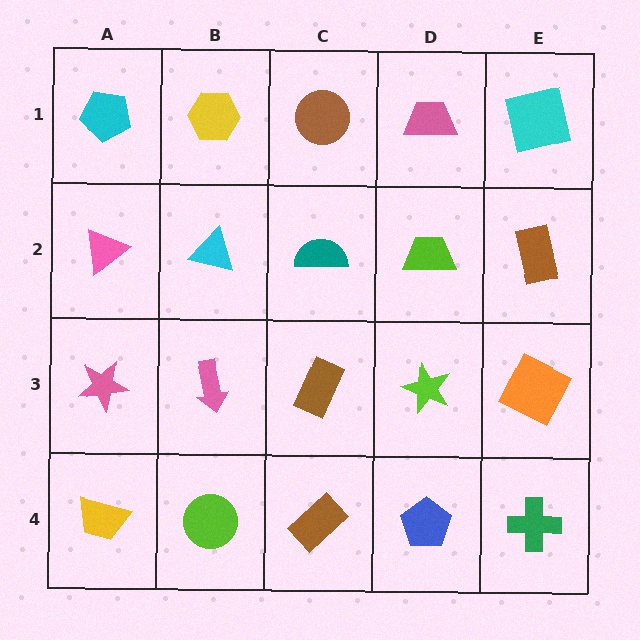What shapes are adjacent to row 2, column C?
A brown circle (row 1, column C), a brown rectangle (row 3, column C), a cyan triangle (row 2, column B), a lime trapezoid (row 2, column D).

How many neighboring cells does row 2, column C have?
4.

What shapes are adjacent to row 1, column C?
A teal semicircle (row 2, column C), a yellow hexagon (row 1, column B), a pink trapezoid (row 1, column D).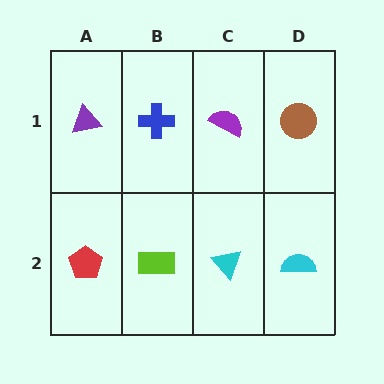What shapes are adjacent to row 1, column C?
A cyan triangle (row 2, column C), a blue cross (row 1, column B), a brown circle (row 1, column D).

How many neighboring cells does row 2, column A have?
2.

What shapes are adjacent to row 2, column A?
A purple triangle (row 1, column A), a lime rectangle (row 2, column B).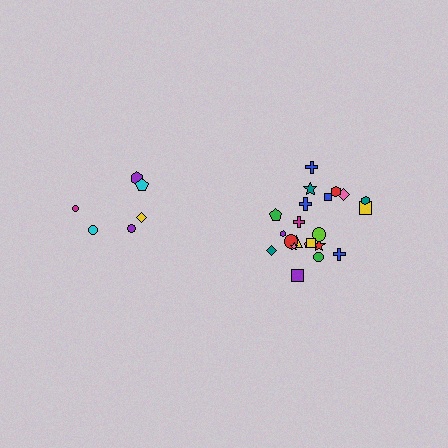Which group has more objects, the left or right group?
The right group.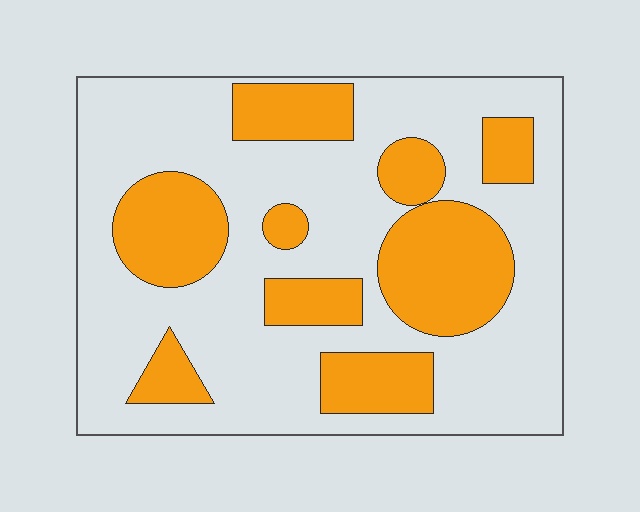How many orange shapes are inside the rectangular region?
9.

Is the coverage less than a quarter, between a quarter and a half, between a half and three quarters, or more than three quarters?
Between a quarter and a half.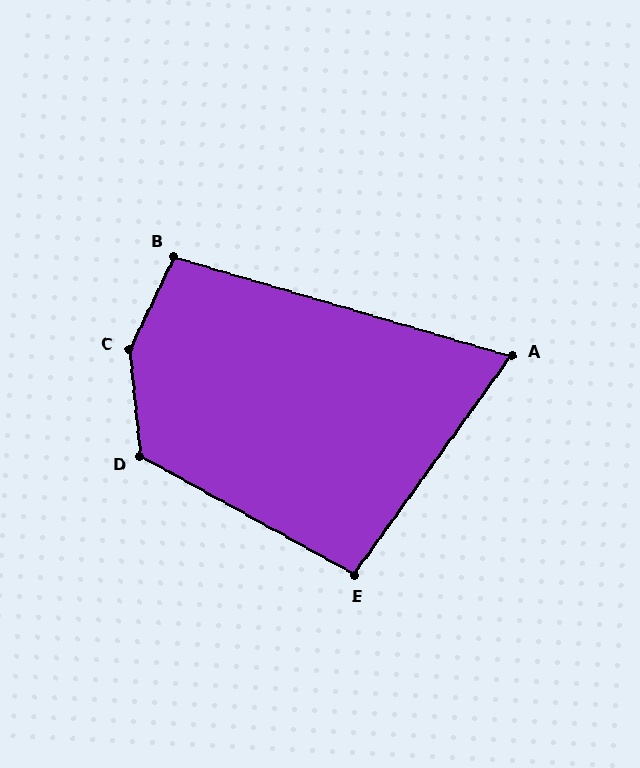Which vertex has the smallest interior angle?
A, at approximately 70 degrees.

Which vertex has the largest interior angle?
C, at approximately 149 degrees.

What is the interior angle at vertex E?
Approximately 97 degrees (obtuse).